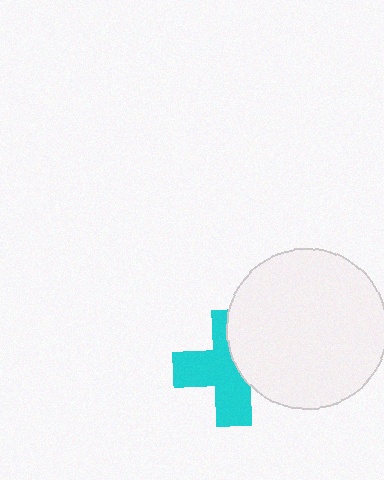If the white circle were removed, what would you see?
You would see the complete cyan cross.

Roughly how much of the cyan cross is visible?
About half of it is visible (roughly 61%).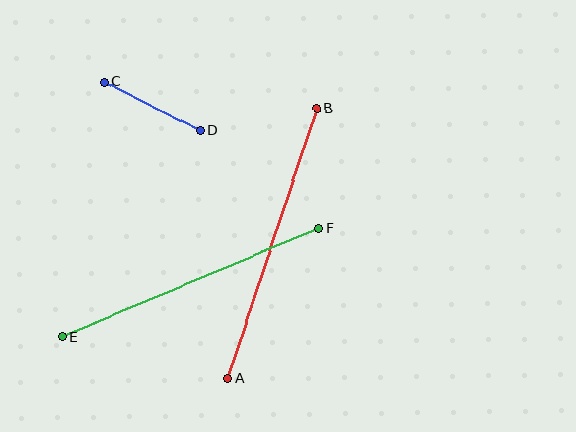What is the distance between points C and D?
The distance is approximately 107 pixels.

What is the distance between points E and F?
The distance is approximately 279 pixels.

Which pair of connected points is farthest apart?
Points A and B are farthest apart.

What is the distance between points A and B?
The distance is approximately 284 pixels.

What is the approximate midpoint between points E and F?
The midpoint is at approximately (190, 283) pixels.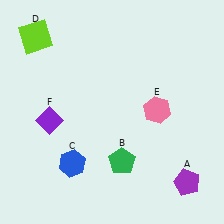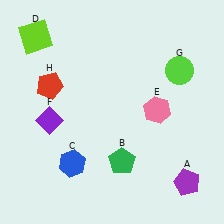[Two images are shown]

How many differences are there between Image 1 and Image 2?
There are 2 differences between the two images.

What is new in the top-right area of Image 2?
A lime circle (G) was added in the top-right area of Image 2.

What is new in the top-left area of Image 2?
A red pentagon (H) was added in the top-left area of Image 2.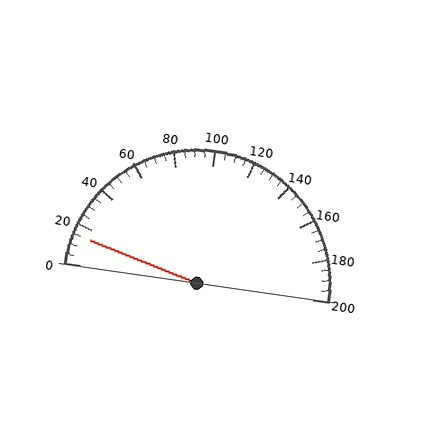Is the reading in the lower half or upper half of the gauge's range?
The reading is in the lower half of the range (0 to 200).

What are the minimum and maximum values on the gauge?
The gauge ranges from 0 to 200.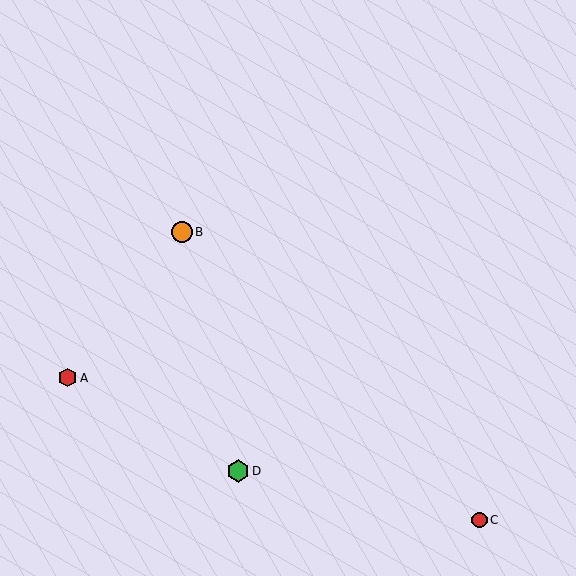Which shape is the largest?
The green hexagon (labeled D) is the largest.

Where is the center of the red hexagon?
The center of the red hexagon is at (67, 378).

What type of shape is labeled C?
Shape C is a red circle.